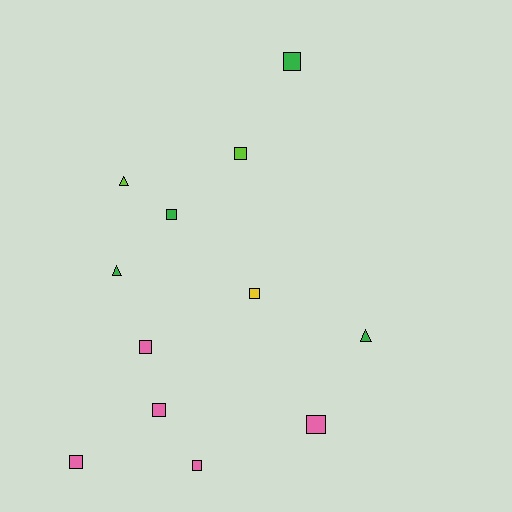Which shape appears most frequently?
Square, with 9 objects.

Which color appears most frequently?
Pink, with 5 objects.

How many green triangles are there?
There are 2 green triangles.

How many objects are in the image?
There are 12 objects.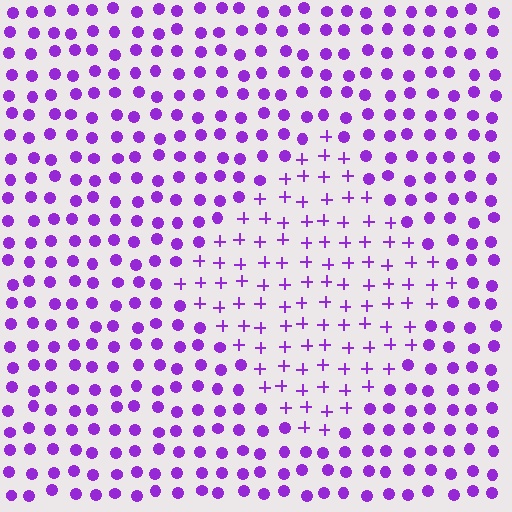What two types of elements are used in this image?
The image uses plus signs inside the diamond region and circles outside it.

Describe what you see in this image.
The image is filled with small purple elements arranged in a uniform grid. A diamond-shaped region contains plus signs, while the surrounding area contains circles. The boundary is defined purely by the change in element shape.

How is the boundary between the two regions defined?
The boundary is defined by a change in element shape: plus signs inside vs. circles outside. All elements share the same color and spacing.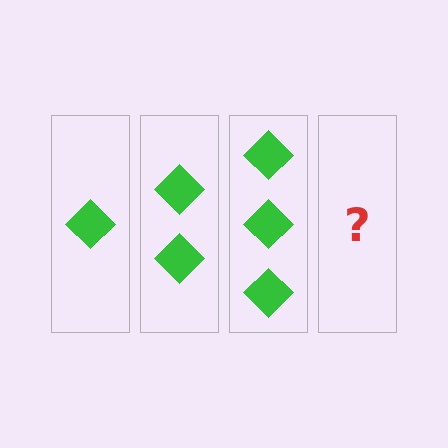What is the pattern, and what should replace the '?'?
The pattern is that each step adds one more diamond. The '?' should be 4 diamonds.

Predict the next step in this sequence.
The next step is 4 diamonds.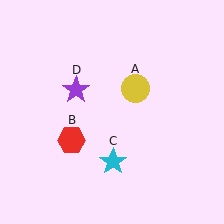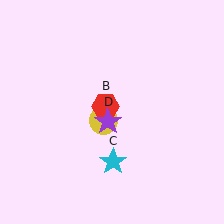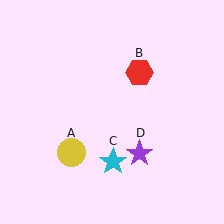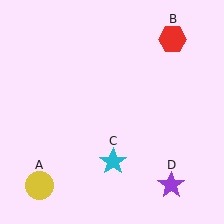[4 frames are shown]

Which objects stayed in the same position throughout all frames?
Cyan star (object C) remained stationary.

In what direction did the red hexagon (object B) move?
The red hexagon (object B) moved up and to the right.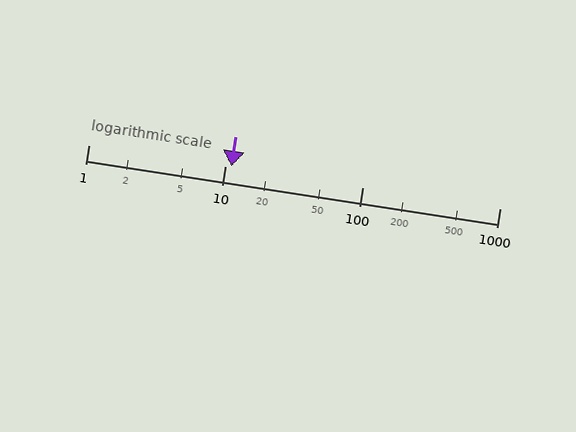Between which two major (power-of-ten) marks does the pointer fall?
The pointer is between 10 and 100.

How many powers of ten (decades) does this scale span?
The scale spans 3 decades, from 1 to 1000.